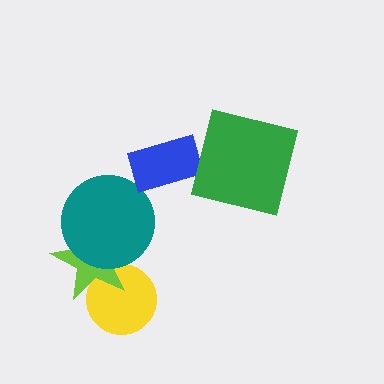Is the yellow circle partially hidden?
Yes, it is partially covered by another shape.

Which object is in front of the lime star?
The teal circle is in front of the lime star.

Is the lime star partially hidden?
Yes, it is partially covered by another shape.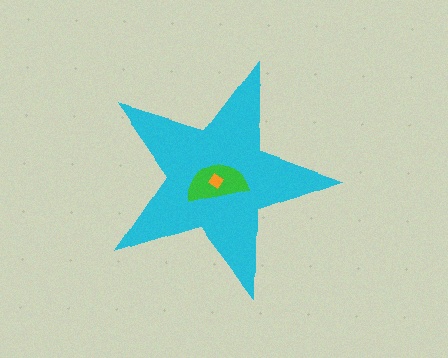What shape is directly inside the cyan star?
The green semicircle.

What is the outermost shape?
The cyan star.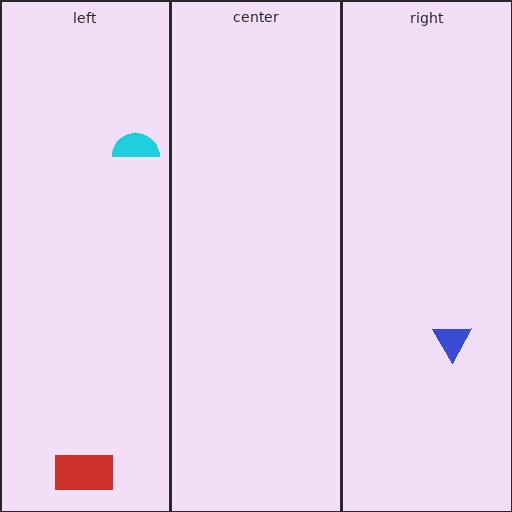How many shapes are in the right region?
1.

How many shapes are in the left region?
2.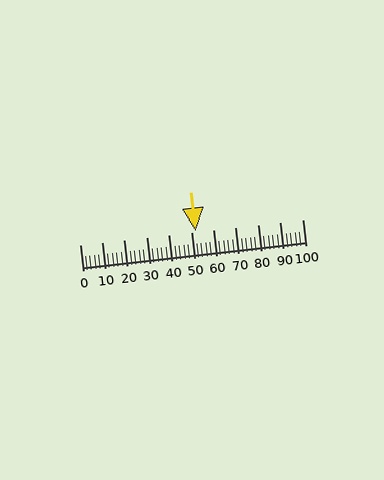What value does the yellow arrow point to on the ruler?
The yellow arrow points to approximately 52.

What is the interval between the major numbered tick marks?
The major tick marks are spaced 10 units apart.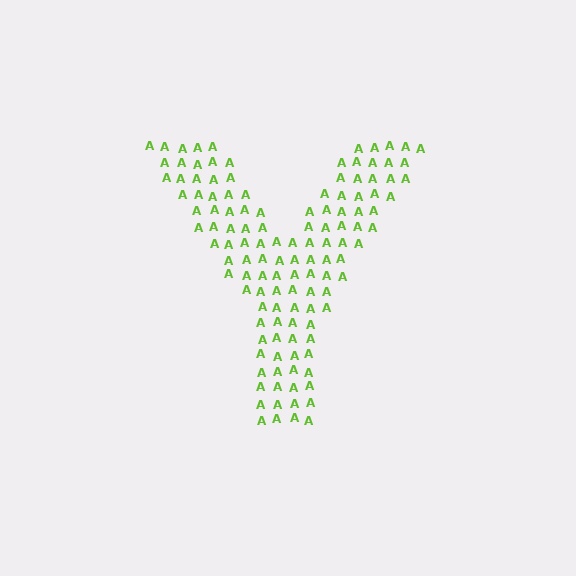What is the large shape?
The large shape is the letter Y.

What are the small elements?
The small elements are letter A's.